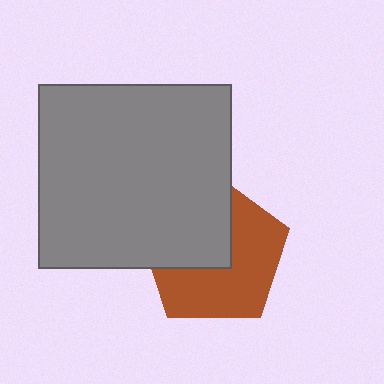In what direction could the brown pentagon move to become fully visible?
The brown pentagon could move toward the lower-right. That would shift it out from behind the gray rectangle entirely.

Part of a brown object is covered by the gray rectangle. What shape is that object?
It is a pentagon.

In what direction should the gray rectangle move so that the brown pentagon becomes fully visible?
The gray rectangle should move toward the upper-left. That is the shortest direction to clear the overlap and leave the brown pentagon fully visible.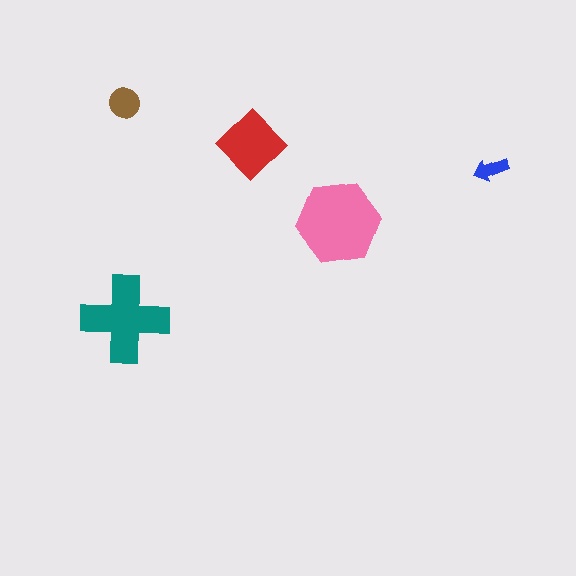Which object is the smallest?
The blue arrow.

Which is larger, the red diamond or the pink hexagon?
The pink hexagon.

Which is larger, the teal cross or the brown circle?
The teal cross.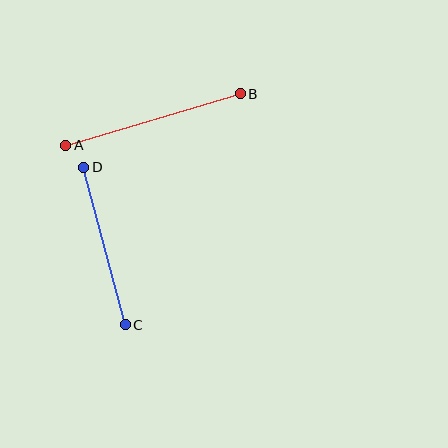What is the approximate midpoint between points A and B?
The midpoint is at approximately (153, 119) pixels.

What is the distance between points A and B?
The distance is approximately 182 pixels.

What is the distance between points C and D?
The distance is approximately 163 pixels.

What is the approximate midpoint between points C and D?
The midpoint is at approximately (105, 246) pixels.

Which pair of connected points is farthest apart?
Points A and B are farthest apart.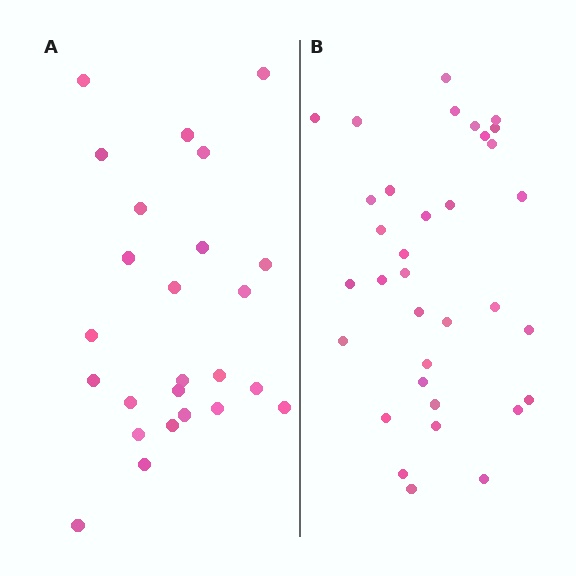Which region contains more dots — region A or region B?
Region B (the right region) has more dots.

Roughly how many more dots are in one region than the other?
Region B has roughly 8 or so more dots than region A.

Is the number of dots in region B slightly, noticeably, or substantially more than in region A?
Region B has noticeably more, but not dramatically so. The ratio is roughly 1.4 to 1.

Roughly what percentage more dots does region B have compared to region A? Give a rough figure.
About 35% more.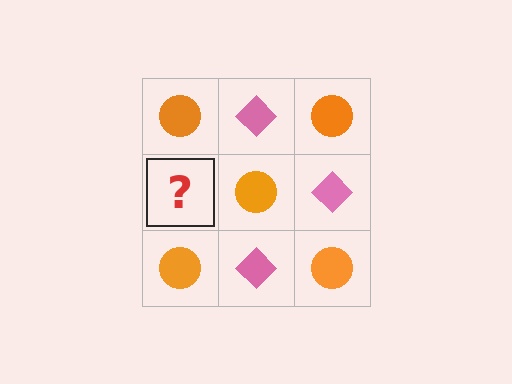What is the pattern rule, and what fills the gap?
The rule is that it alternates orange circle and pink diamond in a checkerboard pattern. The gap should be filled with a pink diamond.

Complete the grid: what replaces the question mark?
The question mark should be replaced with a pink diamond.